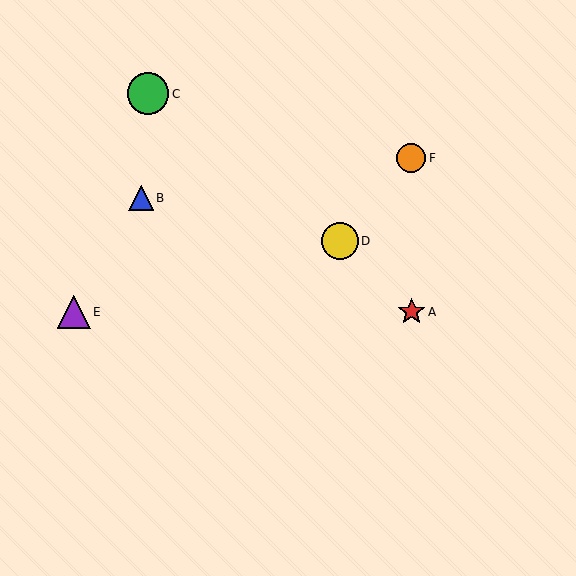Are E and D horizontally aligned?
No, E is at y≈312 and D is at y≈241.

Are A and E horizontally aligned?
Yes, both are at y≈312.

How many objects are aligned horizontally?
2 objects (A, E) are aligned horizontally.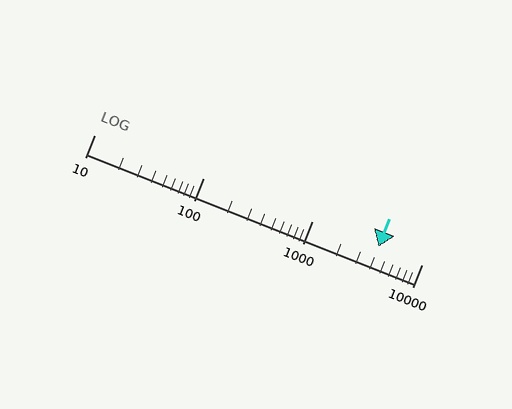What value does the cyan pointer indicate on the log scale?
The pointer indicates approximately 4000.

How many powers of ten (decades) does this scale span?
The scale spans 3 decades, from 10 to 10000.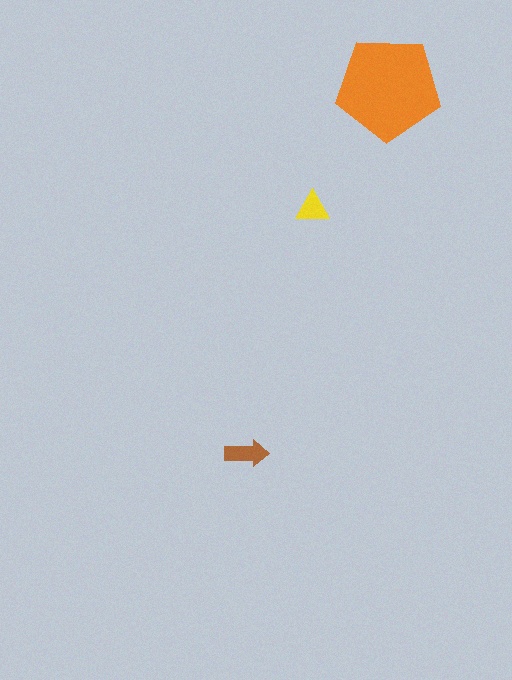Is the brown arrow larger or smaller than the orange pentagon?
Smaller.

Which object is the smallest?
The yellow triangle.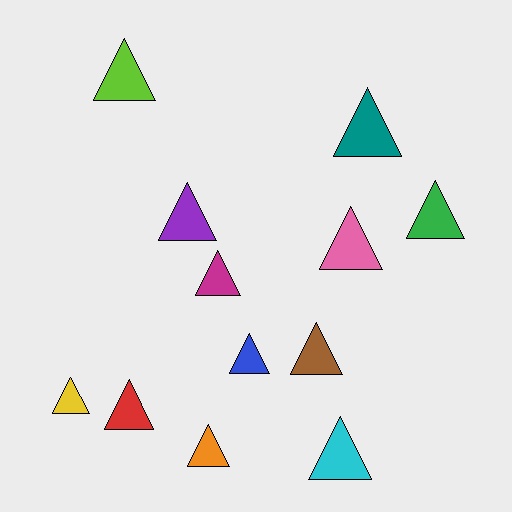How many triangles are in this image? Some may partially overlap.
There are 12 triangles.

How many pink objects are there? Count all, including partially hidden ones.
There is 1 pink object.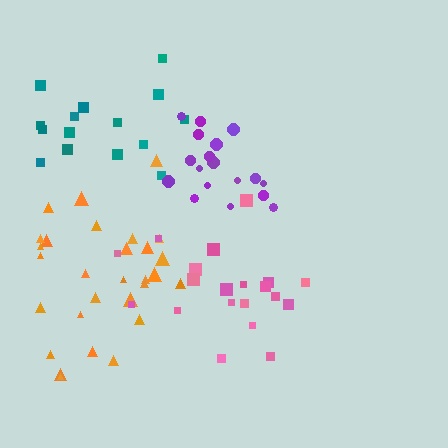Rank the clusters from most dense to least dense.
teal, orange, pink, purple.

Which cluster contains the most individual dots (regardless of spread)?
Orange (29).